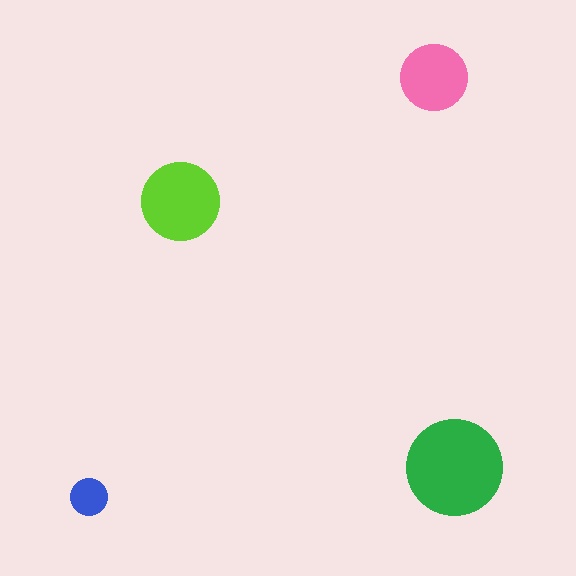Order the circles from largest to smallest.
the green one, the lime one, the pink one, the blue one.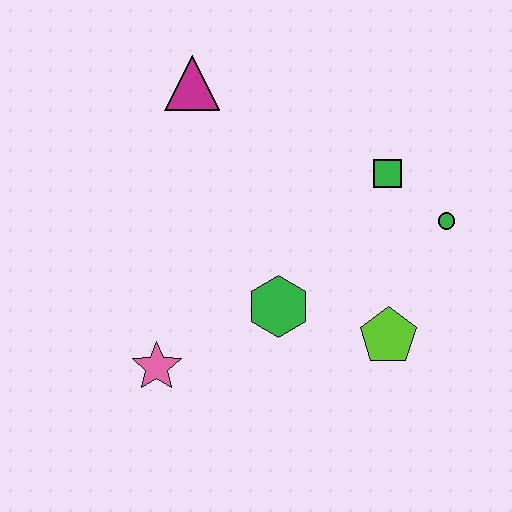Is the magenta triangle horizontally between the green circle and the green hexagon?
No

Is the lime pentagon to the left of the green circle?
Yes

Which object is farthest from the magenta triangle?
The lime pentagon is farthest from the magenta triangle.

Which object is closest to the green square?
The green circle is closest to the green square.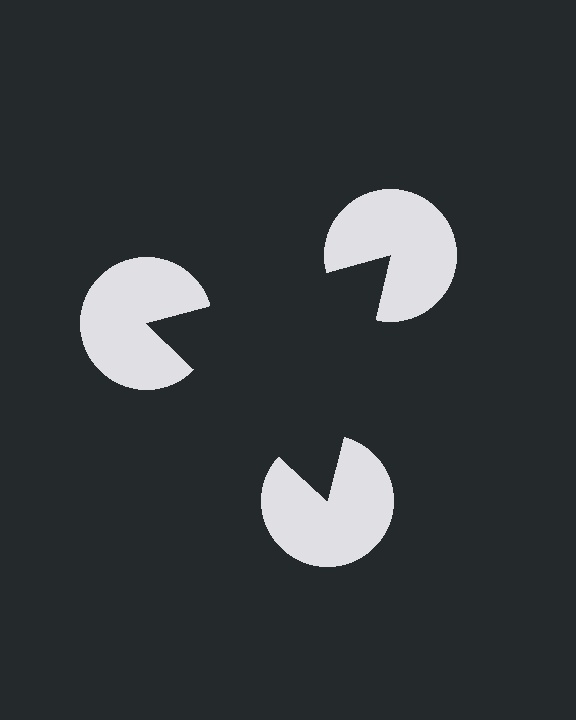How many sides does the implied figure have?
3 sides.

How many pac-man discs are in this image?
There are 3 — one at each vertex of the illusory triangle.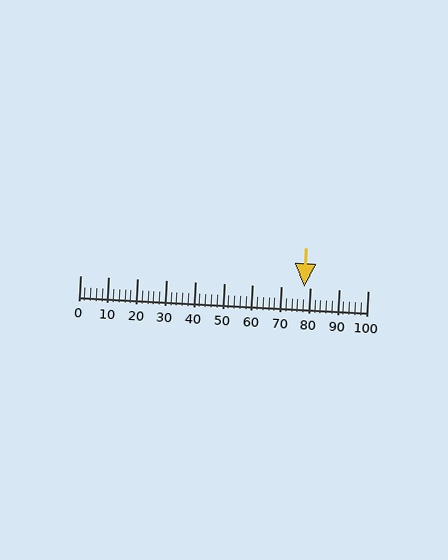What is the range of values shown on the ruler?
The ruler shows values from 0 to 100.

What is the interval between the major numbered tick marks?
The major tick marks are spaced 10 units apart.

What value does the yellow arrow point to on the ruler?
The yellow arrow points to approximately 78.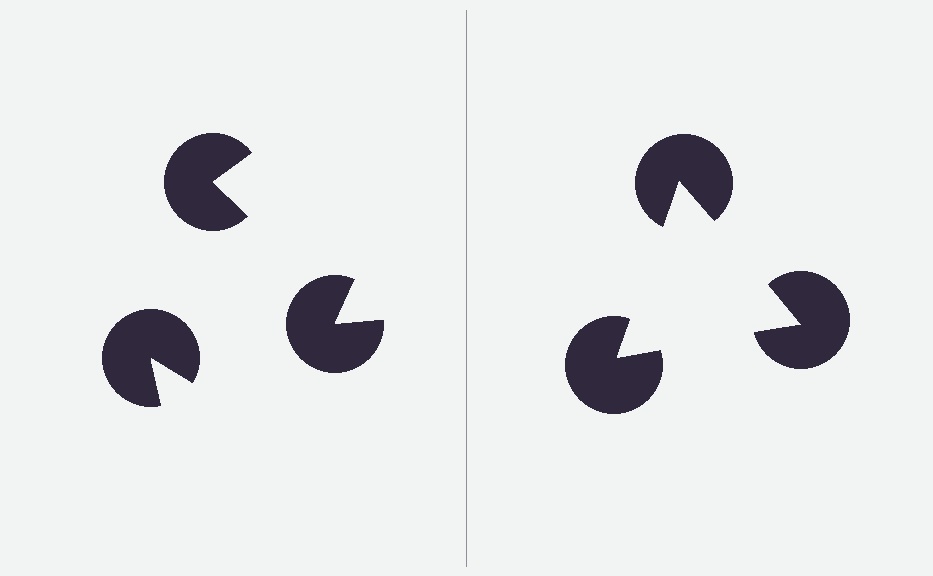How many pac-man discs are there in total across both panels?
6 — 3 on each side.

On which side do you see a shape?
An illusory triangle appears on the right side. On the left side the wedge cuts are rotated, so no coherent shape forms.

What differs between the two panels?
The pac-man discs are positioned identically on both sides; only the wedge orientations differ. On the right they align to a triangle; on the left they are misaligned.